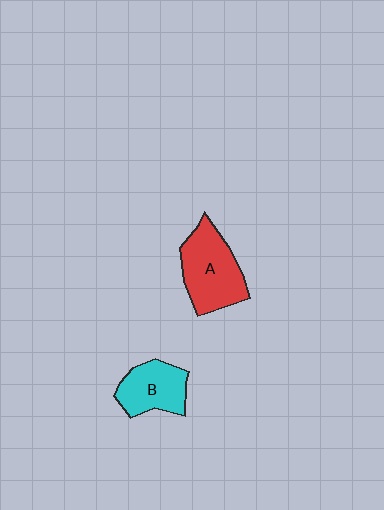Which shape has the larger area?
Shape A (red).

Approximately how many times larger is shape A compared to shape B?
Approximately 1.4 times.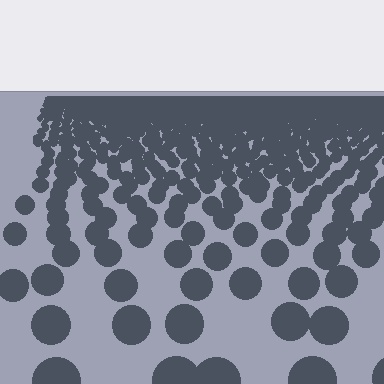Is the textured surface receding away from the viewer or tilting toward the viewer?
The surface is receding away from the viewer. Texture elements get smaller and denser toward the top.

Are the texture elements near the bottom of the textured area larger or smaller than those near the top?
Larger. Near the bottom, elements are closer to the viewer and appear at a bigger on-screen size.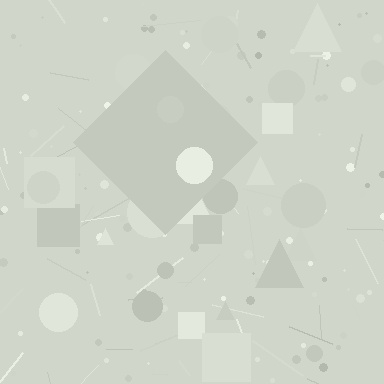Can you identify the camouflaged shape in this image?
The camouflaged shape is a diamond.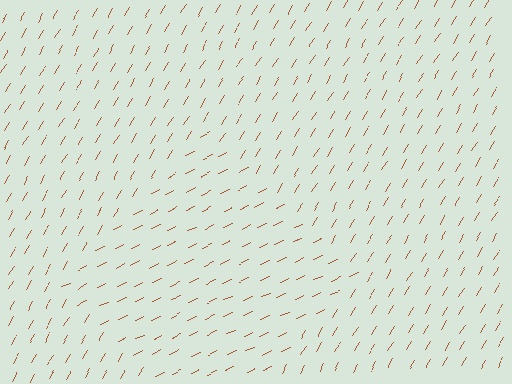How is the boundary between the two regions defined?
The boundary is defined purely by a change in line orientation (approximately 32 degrees difference). All lines are the same color and thickness.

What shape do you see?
I see a diamond.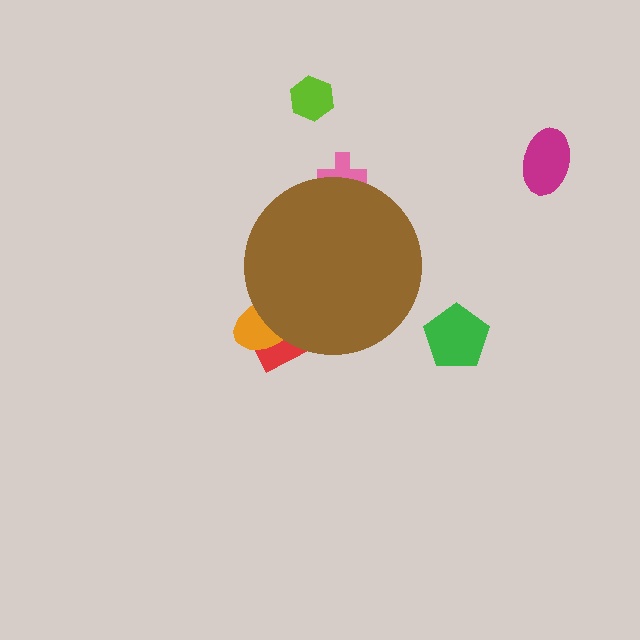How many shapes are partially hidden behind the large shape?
3 shapes are partially hidden.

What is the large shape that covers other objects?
A brown circle.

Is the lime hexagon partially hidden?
No, the lime hexagon is fully visible.